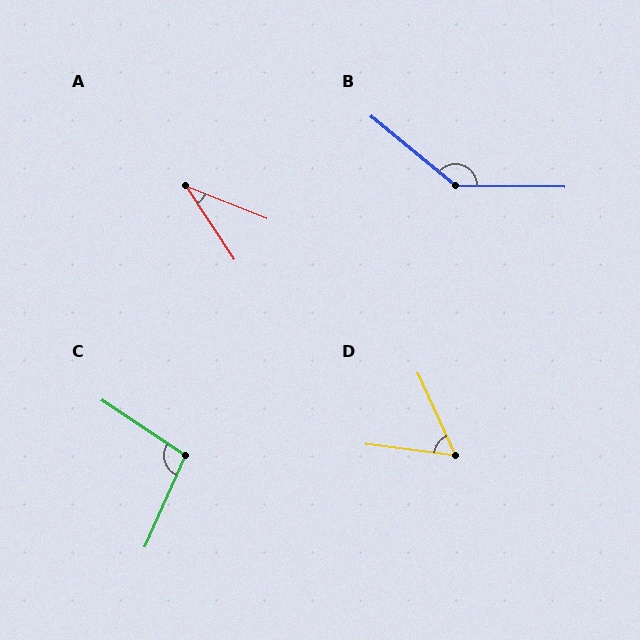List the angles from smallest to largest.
A (34°), D (59°), C (100°), B (142°).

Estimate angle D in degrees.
Approximately 59 degrees.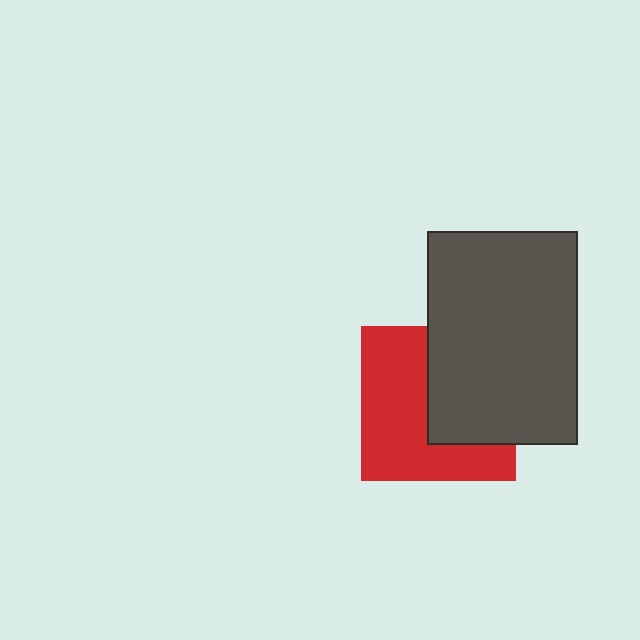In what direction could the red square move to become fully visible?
The red square could move left. That would shift it out from behind the dark gray rectangle entirely.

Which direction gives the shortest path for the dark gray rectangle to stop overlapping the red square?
Moving right gives the shortest separation.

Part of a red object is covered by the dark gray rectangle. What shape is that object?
It is a square.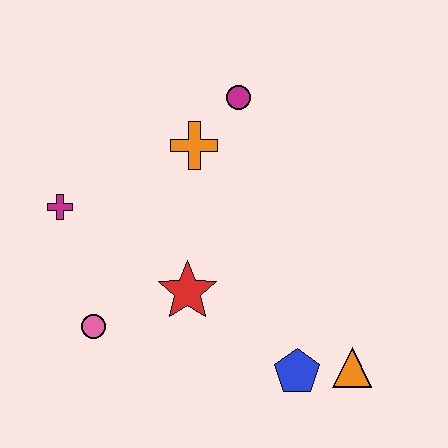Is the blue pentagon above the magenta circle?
No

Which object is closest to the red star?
The pink circle is closest to the red star.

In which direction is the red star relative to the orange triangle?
The red star is to the left of the orange triangle.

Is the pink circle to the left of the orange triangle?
Yes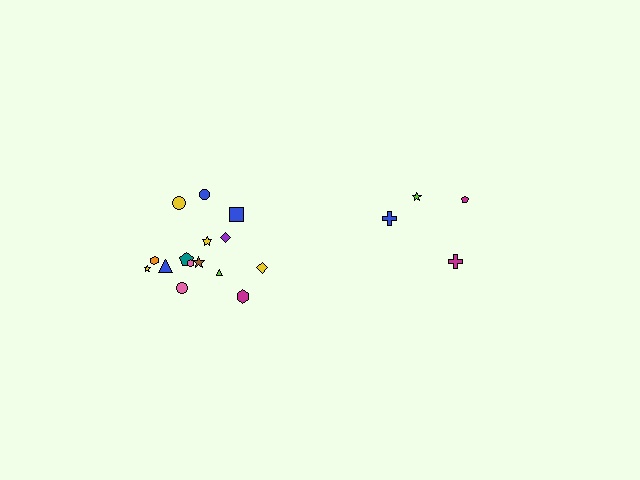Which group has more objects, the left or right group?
The left group.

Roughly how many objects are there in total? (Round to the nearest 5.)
Roughly 20 objects in total.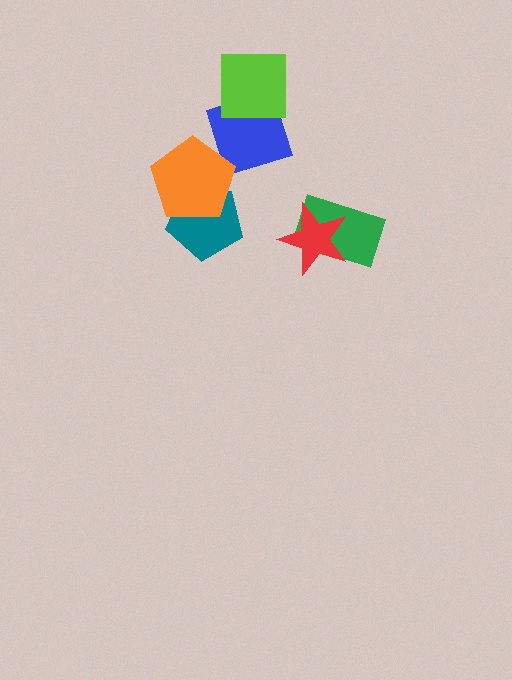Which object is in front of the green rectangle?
The red star is in front of the green rectangle.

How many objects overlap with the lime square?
1 object overlaps with the lime square.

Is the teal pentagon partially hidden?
Yes, it is partially covered by another shape.